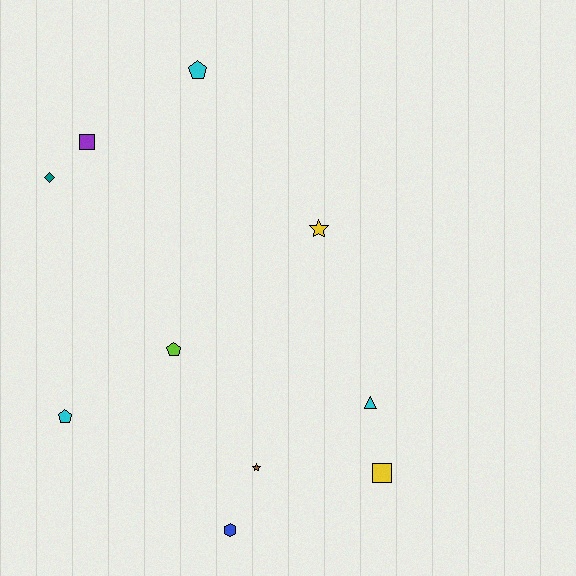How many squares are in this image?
There are 2 squares.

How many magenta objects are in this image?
There are no magenta objects.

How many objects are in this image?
There are 10 objects.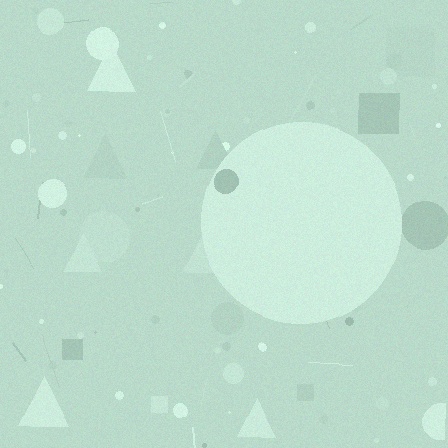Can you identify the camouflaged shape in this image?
The camouflaged shape is a circle.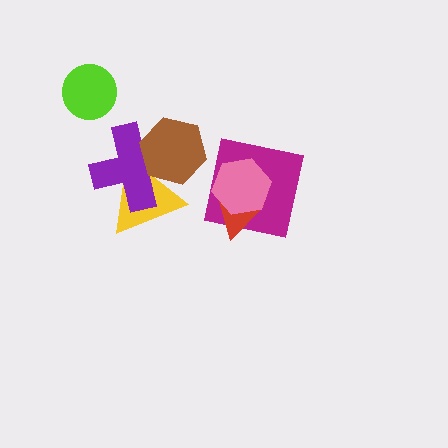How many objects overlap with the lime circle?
0 objects overlap with the lime circle.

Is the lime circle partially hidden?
No, no other shape covers it.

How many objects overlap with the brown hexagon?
2 objects overlap with the brown hexagon.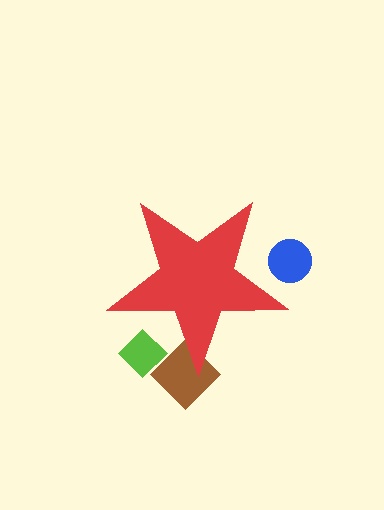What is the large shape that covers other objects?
A red star.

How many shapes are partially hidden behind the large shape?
3 shapes are partially hidden.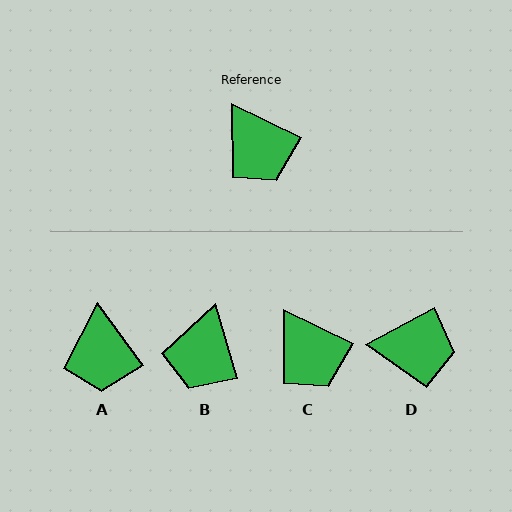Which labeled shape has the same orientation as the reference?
C.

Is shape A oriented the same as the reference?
No, it is off by about 28 degrees.